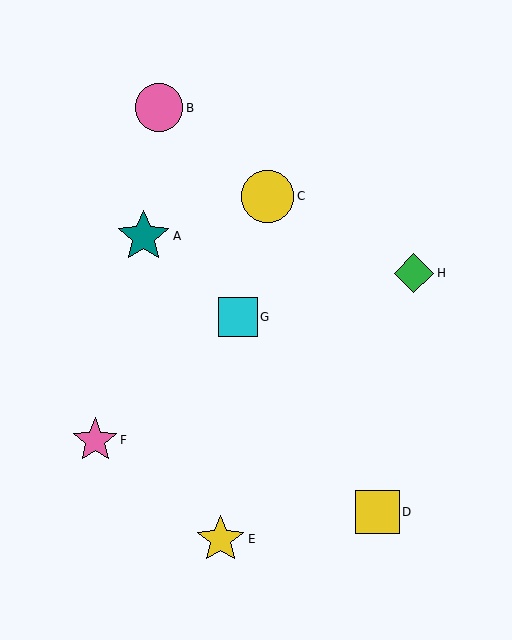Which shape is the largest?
The yellow circle (labeled C) is the largest.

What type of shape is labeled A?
Shape A is a teal star.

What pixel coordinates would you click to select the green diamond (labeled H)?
Click at (414, 273) to select the green diamond H.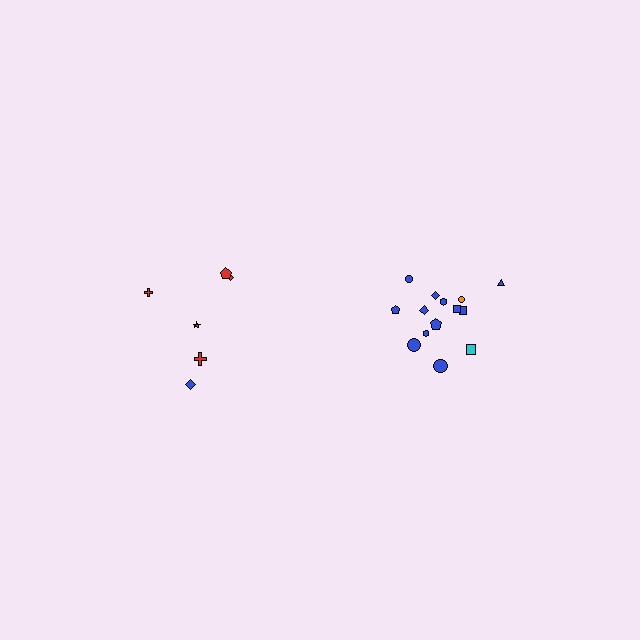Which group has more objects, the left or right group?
The right group.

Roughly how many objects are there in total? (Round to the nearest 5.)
Roughly 20 objects in total.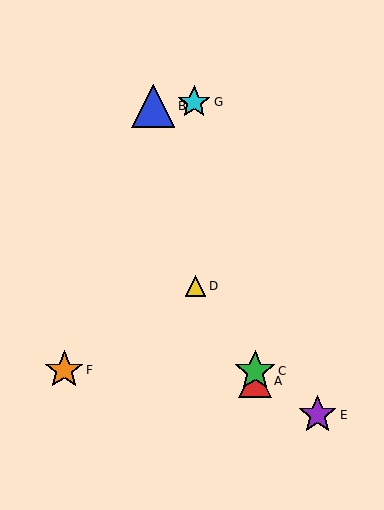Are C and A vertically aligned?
Yes, both are at x≈255.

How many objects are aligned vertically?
2 objects (A, C) are aligned vertically.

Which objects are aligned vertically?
Objects A, C are aligned vertically.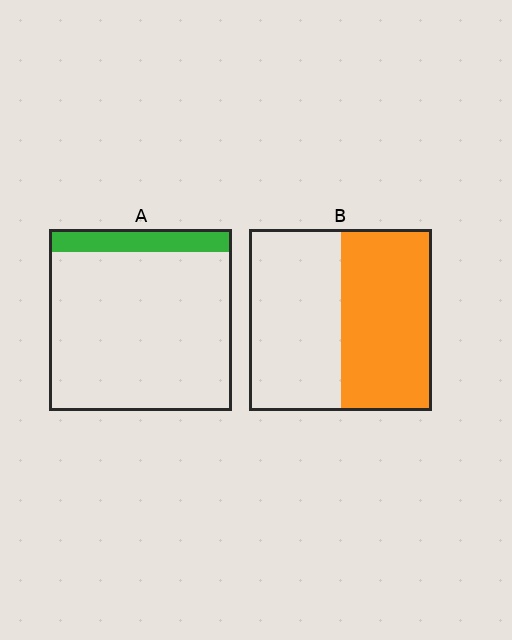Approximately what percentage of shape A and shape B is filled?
A is approximately 15% and B is approximately 50%.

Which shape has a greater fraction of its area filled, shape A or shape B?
Shape B.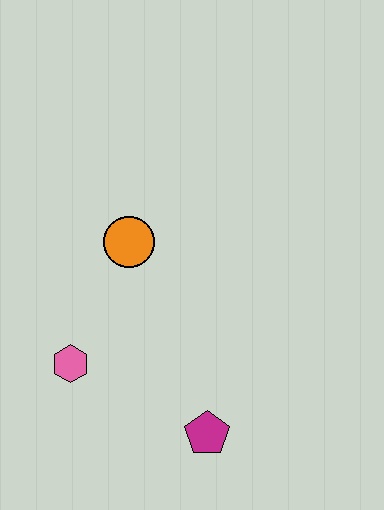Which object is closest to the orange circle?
The pink hexagon is closest to the orange circle.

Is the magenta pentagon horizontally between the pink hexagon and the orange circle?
No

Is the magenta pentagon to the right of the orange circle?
Yes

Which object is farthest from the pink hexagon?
The magenta pentagon is farthest from the pink hexagon.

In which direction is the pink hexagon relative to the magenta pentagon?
The pink hexagon is to the left of the magenta pentagon.